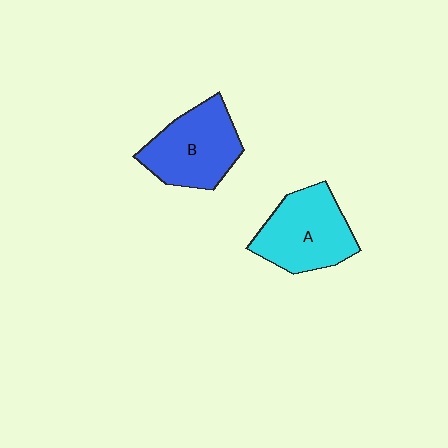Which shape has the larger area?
Shape A (cyan).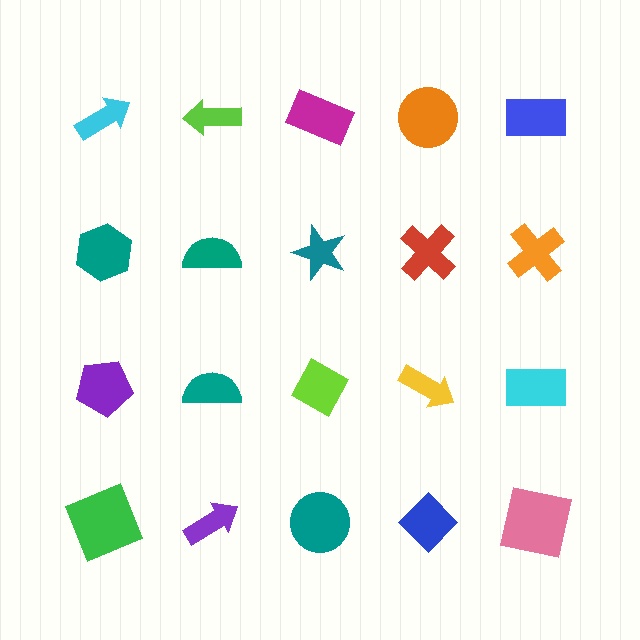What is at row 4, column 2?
A purple arrow.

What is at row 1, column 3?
A magenta rectangle.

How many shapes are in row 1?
5 shapes.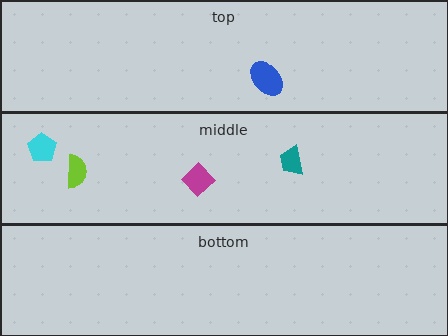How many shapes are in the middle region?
4.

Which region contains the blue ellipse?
The top region.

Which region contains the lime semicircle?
The middle region.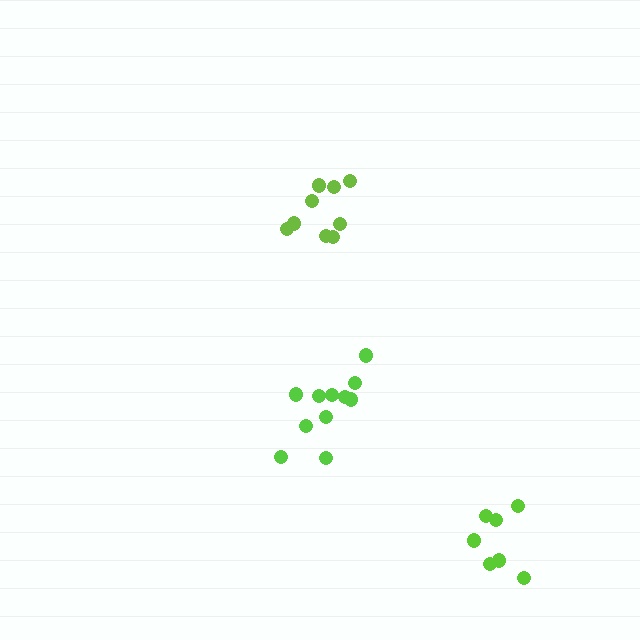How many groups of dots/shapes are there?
There are 3 groups.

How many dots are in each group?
Group 1: 11 dots, Group 2: 10 dots, Group 3: 7 dots (28 total).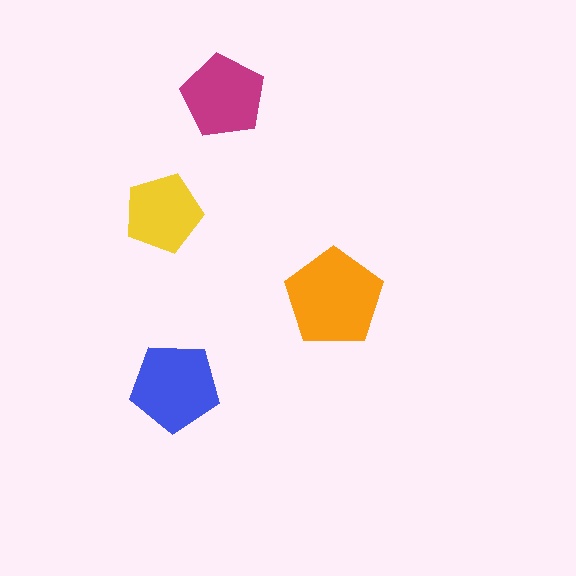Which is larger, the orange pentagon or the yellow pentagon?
The orange one.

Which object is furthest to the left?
The yellow pentagon is leftmost.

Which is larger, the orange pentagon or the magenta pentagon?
The orange one.